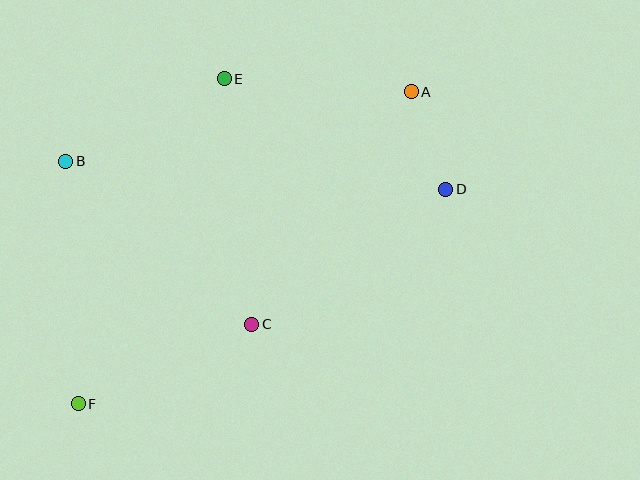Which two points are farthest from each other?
Points A and F are farthest from each other.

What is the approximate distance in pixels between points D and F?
The distance between D and F is approximately 426 pixels.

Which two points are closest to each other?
Points A and D are closest to each other.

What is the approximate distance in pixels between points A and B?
The distance between A and B is approximately 352 pixels.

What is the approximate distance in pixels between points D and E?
The distance between D and E is approximately 248 pixels.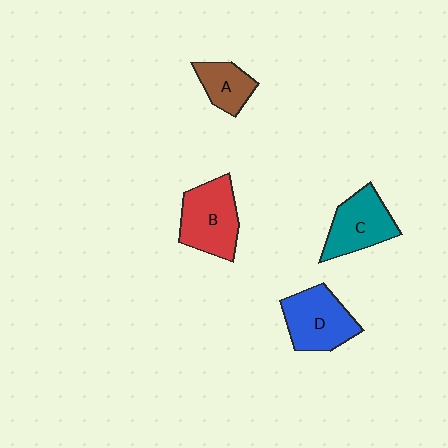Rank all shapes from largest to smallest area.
From largest to smallest: B (red), D (blue), C (teal), A (brown).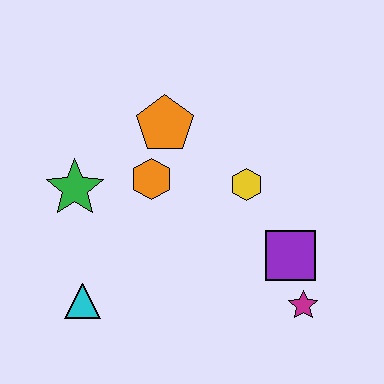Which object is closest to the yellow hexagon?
The purple square is closest to the yellow hexagon.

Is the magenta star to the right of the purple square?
Yes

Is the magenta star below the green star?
Yes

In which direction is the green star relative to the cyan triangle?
The green star is above the cyan triangle.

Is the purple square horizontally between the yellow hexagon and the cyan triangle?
No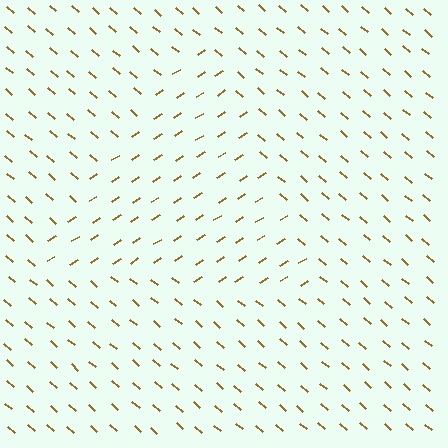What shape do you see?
I see a triangle.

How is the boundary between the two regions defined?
The boundary is defined purely by a change in line orientation (approximately 73 degrees difference). All lines are the same color and thickness.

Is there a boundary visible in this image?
Yes, there is a texture boundary formed by a change in line orientation.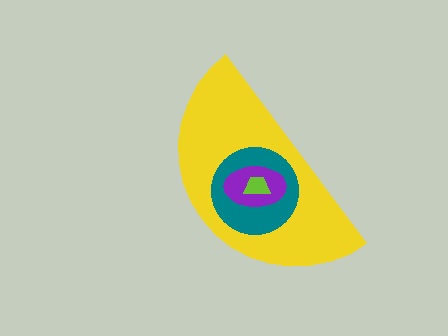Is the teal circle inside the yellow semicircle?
Yes.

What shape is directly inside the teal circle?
The purple ellipse.